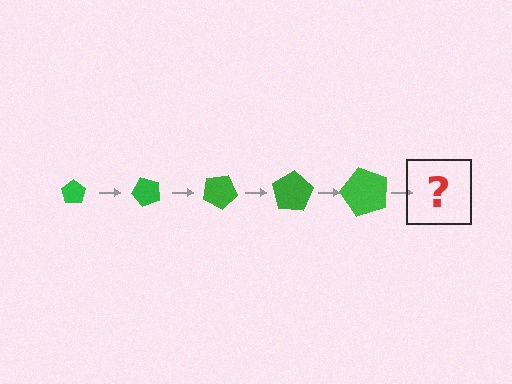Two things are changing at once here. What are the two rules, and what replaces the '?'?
The two rules are that the pentagon grows larger each step and it rotates 50 degrees each step. The '?' should be a pentagon, larger than the previous one and rotated 250 degrees from the start.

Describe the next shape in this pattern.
It should be a pentagon, larger than the previous one and rotated 250 degrees from the start.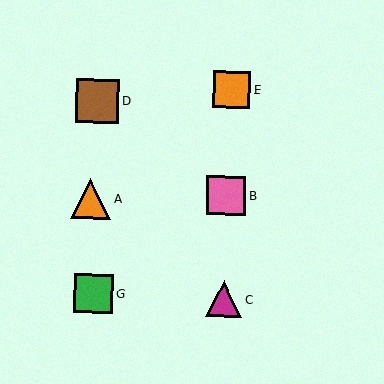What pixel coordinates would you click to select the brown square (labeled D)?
Click at (98, 101) to select the brown square D.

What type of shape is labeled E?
Shape E is an orange square.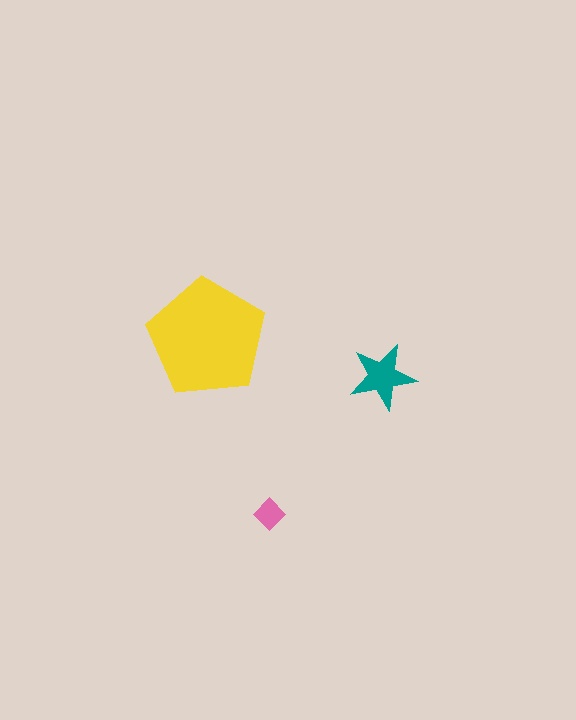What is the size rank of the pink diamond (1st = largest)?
3rd.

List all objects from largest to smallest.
The yellow pentagon, the teal star, the pink diamond.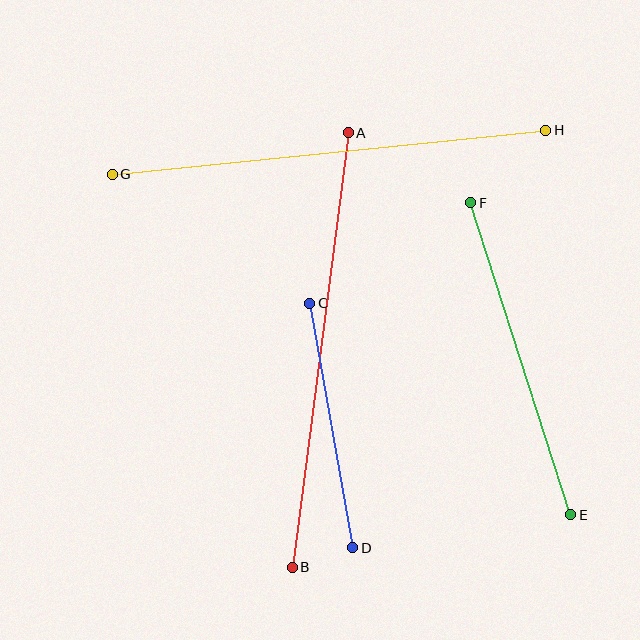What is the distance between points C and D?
The distance is approximately 248 pixels.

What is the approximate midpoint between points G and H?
The midpoint is at approximately (329, 152) pixels.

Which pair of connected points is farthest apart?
Points A and B are farthest apart.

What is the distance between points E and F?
The distance is approximately 328 pixels.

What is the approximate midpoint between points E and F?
The midpoint is at approximately (521, 359) pixels.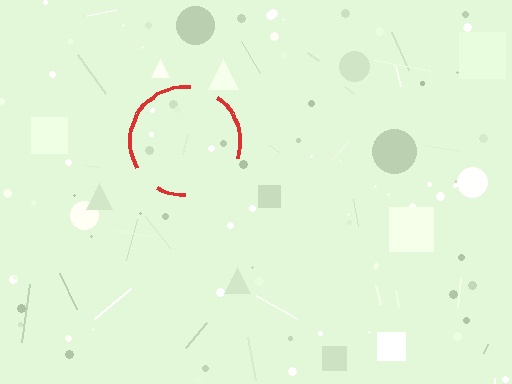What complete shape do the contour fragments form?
The contour fragments form a circle.